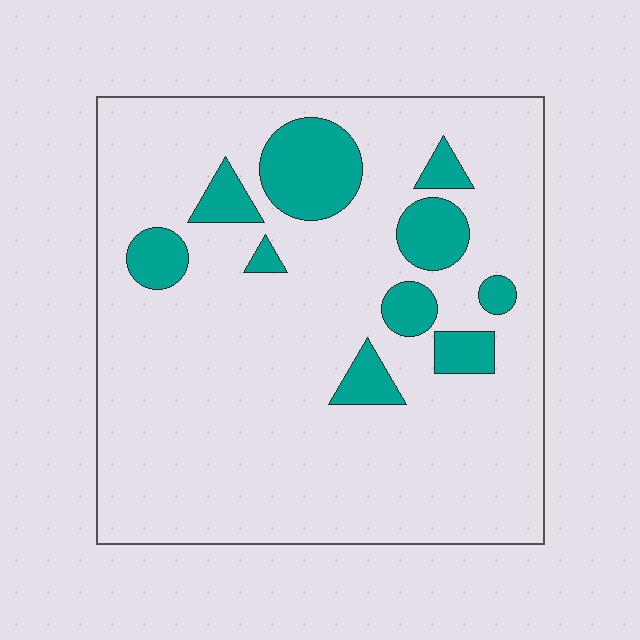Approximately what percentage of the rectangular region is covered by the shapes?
Approximately 15%.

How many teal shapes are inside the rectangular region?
10.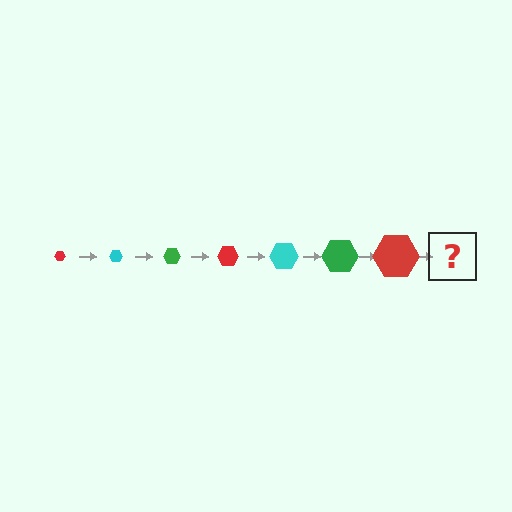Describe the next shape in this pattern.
It should be a cyan hexagon, larger than the previous one.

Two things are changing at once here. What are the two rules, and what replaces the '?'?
The two rules are that the hexagon grows larger each step and the color cycles through red, cyan, and green. The '?' should be a cyan hexagon, larger than the previous one.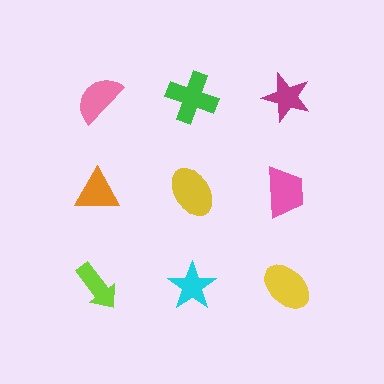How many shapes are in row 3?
3 shapes.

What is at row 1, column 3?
A magenta star.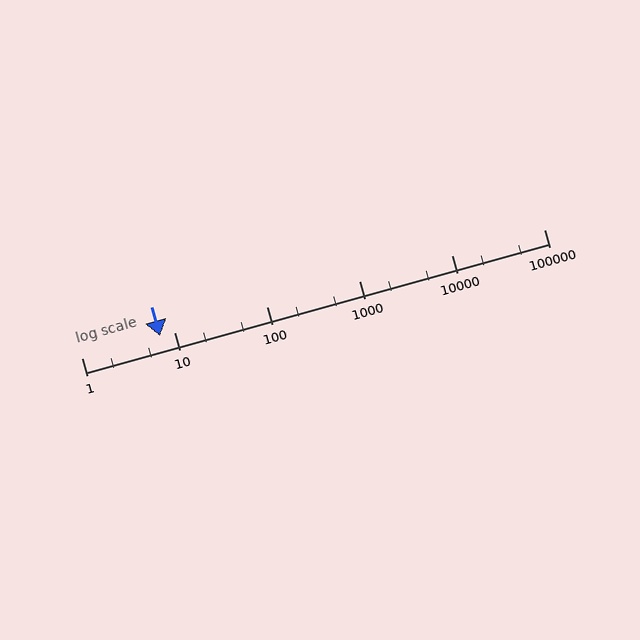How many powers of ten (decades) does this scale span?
The scale spans 5 decades, from 1 to 100000.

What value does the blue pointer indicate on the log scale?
The pointer indicates approximately 7.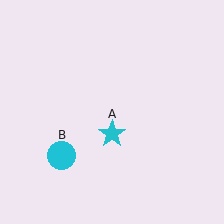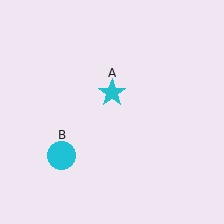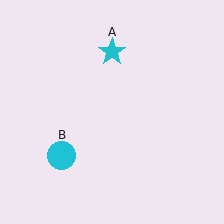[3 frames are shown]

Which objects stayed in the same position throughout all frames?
Cyan circle (object B) remained stationary.